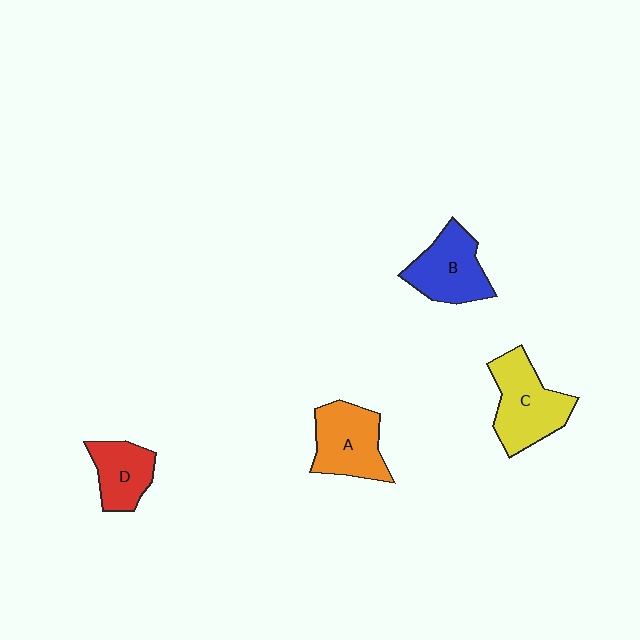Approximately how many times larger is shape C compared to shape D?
Approximately 1.5 times.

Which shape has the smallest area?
Shape D (red).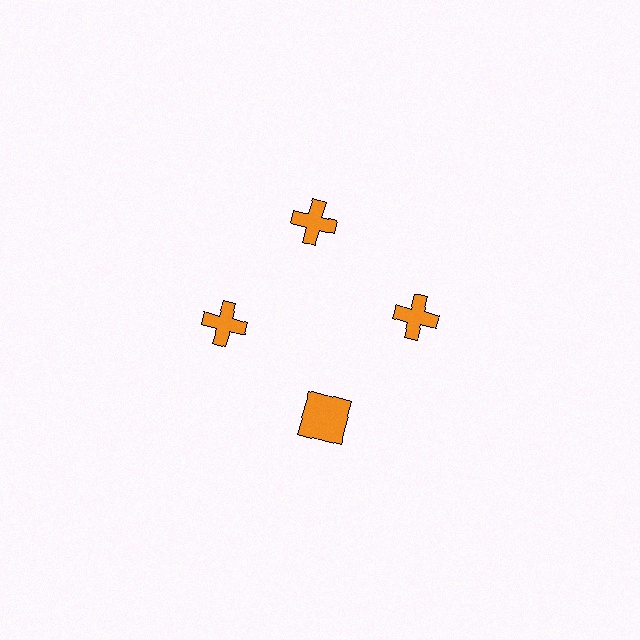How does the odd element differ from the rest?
It has a different shape: square instead of cross.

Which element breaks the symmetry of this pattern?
The orange square at roughly the 6 o'clock position breaks the symmetry. All other shapes are orange crosses.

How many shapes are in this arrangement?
There are 4 shapes arranged in a ring pattern.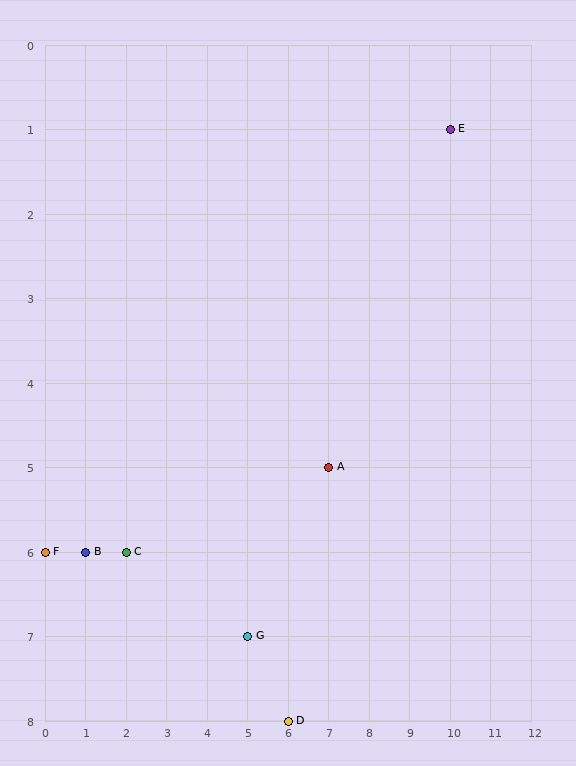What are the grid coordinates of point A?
Point A is at grid coordinates (7, 5).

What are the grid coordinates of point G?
Point G is at grid coordinates (5, 7).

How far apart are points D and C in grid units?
Points D and C are 4 columns and 2 rows apart (about 4.5 grid units diagonally).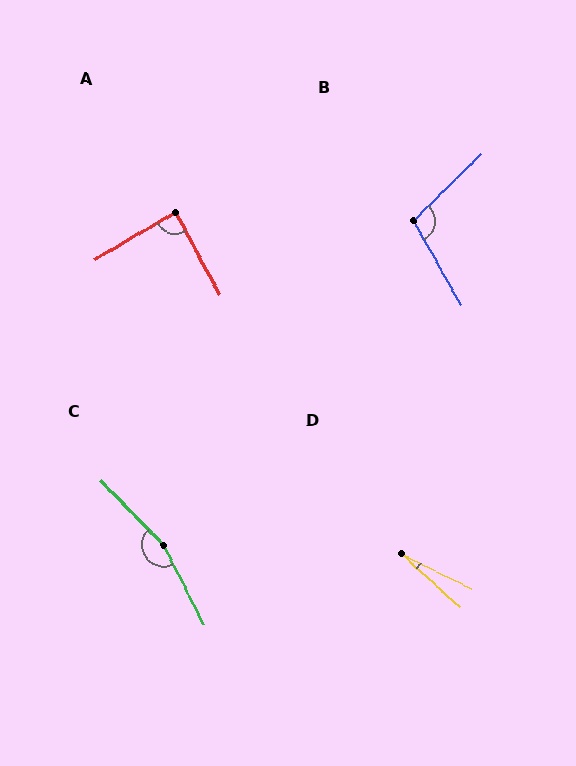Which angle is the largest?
C, at approximately 163 degrees.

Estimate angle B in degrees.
Approximately 105 degrees.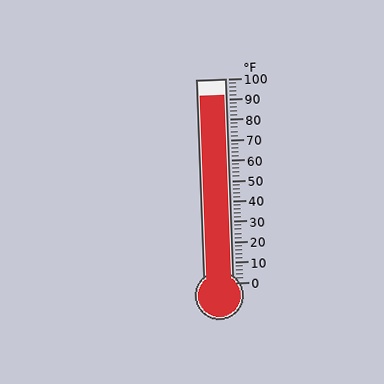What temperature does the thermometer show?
The thermometer shows approximately 92°F.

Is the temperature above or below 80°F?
The temperature is above 80°F.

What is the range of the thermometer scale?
The thermometer scale ranges from 0°F to 100°F.